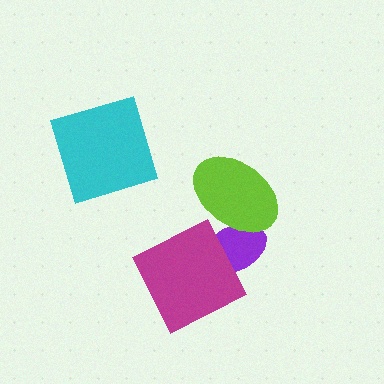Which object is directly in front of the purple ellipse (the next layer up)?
The lime ellipse is directly in front of the purple ellipse.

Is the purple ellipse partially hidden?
Yes, it is partially covered by another shape.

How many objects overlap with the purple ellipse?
2 objects overlap with the purple ellipse.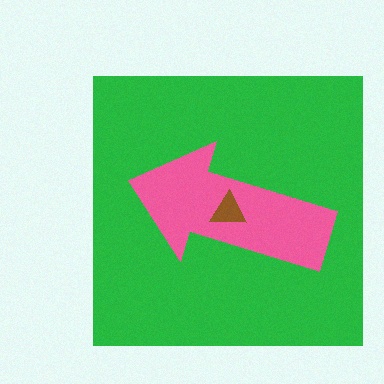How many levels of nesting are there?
3.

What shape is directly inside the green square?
The pink arrow.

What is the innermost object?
The brown triangle.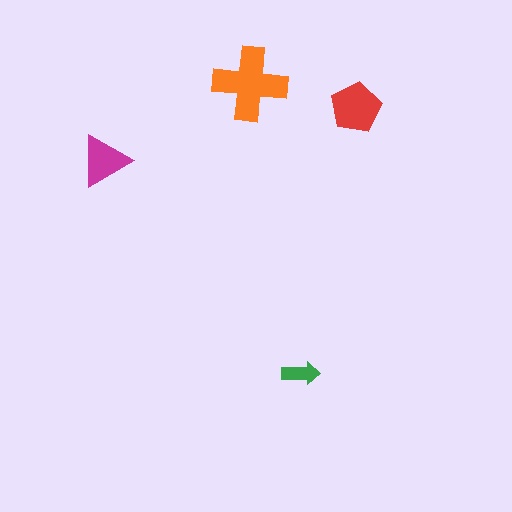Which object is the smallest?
The green arrow.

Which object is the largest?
The orange cross.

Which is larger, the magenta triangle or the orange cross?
The orange cross.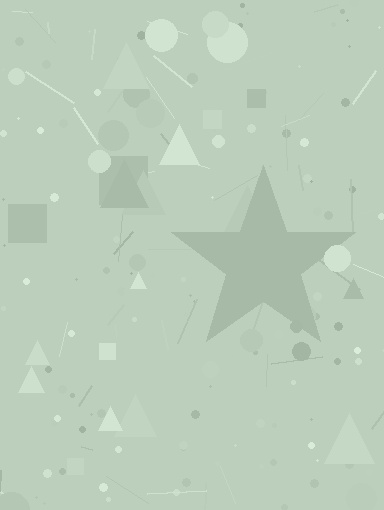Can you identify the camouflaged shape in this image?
The camouflaged shape is a star.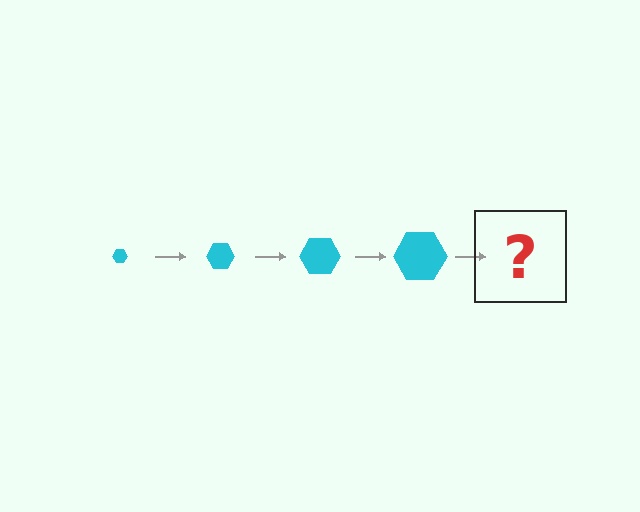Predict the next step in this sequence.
The next step is a cyan hexagon, larger than the previous one.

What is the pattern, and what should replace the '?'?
The pattern is that the hexagon gets progressively larger each step. The '?' should be a cyan hexagon, larger than the previous one.